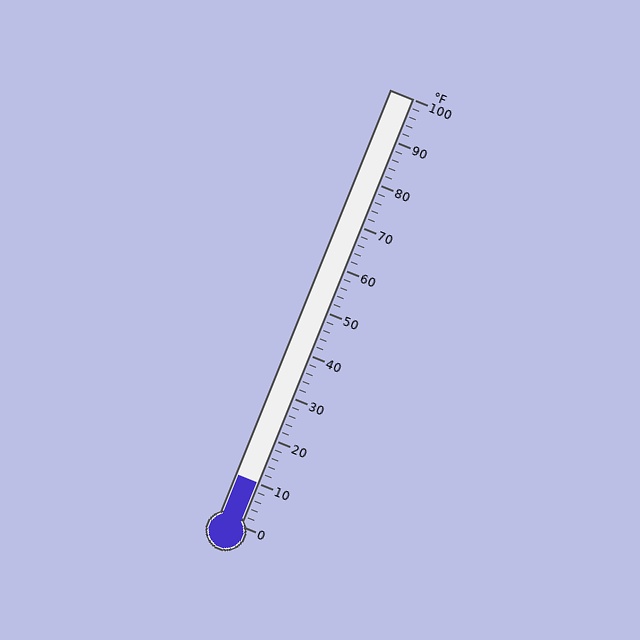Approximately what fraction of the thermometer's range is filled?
The thermometer is filled to approximately 10% of its range.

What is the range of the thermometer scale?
The thermometer scale ranges from 0°F to 100°F.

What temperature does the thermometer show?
The thermometer shows approximately 10°F.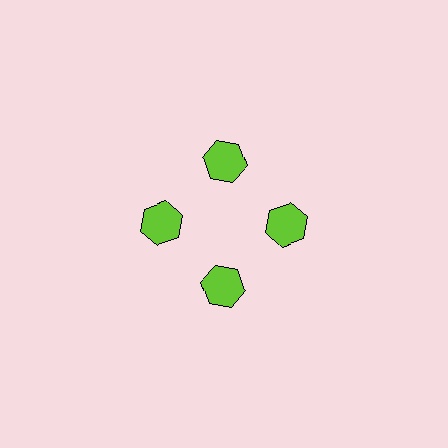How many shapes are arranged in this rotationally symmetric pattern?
There are 4 shapes, arranged in 4 groups of 1.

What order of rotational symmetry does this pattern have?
This pattern has 4-fold rotational symmetry.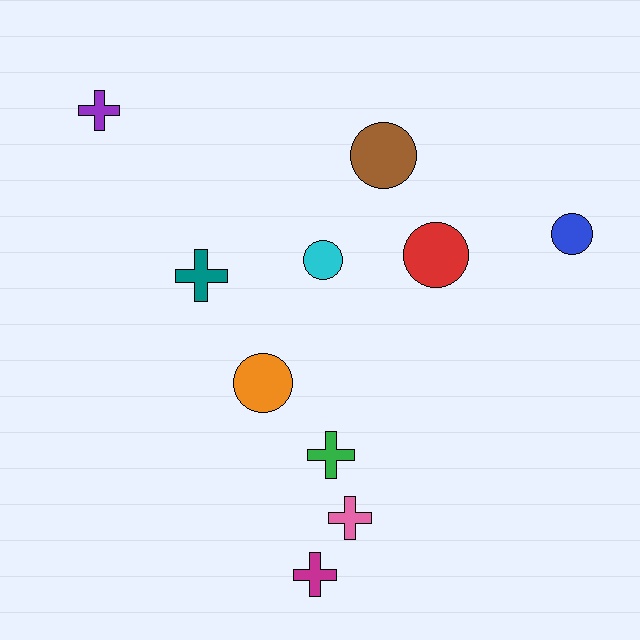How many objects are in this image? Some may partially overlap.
There are 10 objects.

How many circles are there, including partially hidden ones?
There are 5 circles.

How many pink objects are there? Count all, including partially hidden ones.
There is 1 pink object.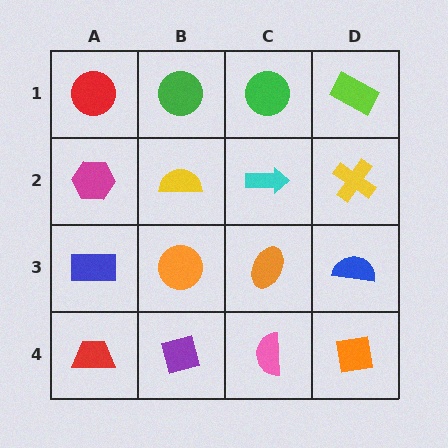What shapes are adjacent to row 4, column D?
A blue semicircle (row 3, column D), a pink semicircle (row 4, column C).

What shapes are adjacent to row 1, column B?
A yellow semicircle (row 2, column B), a red circle (row 1, column A), a green circle (row 1, column C).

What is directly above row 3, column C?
A cyan arrow.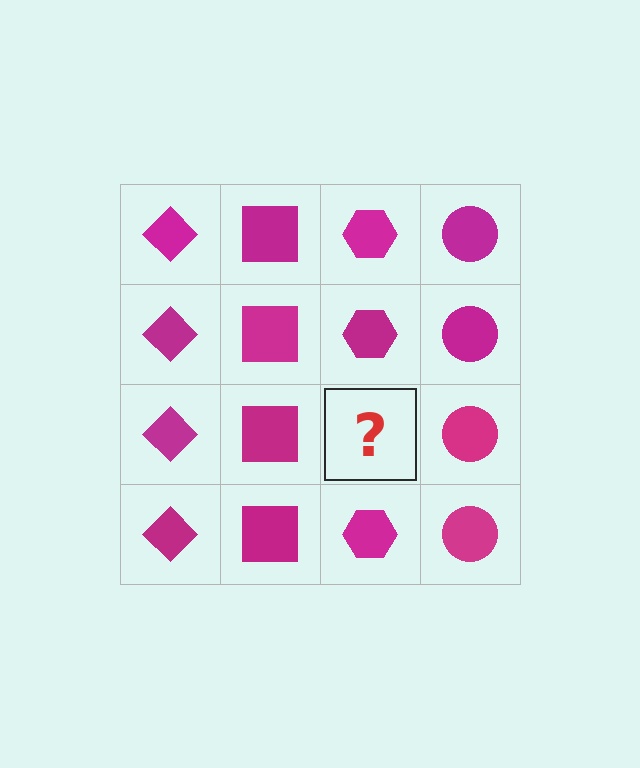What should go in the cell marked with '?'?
The missing cell should contain a magenta hexagon.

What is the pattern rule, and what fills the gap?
The rule is that each column has a consistent shape. The gap should be filled with a magenta hexagon.